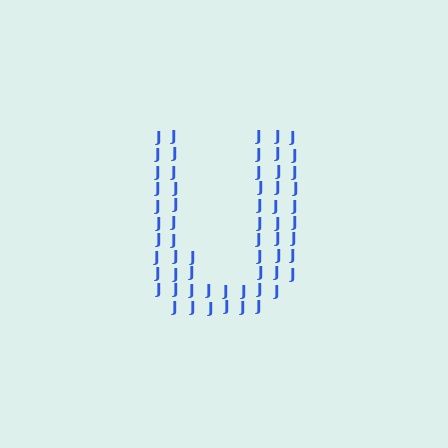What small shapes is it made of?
It is made of small letter J's.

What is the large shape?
The large shape is the letter U.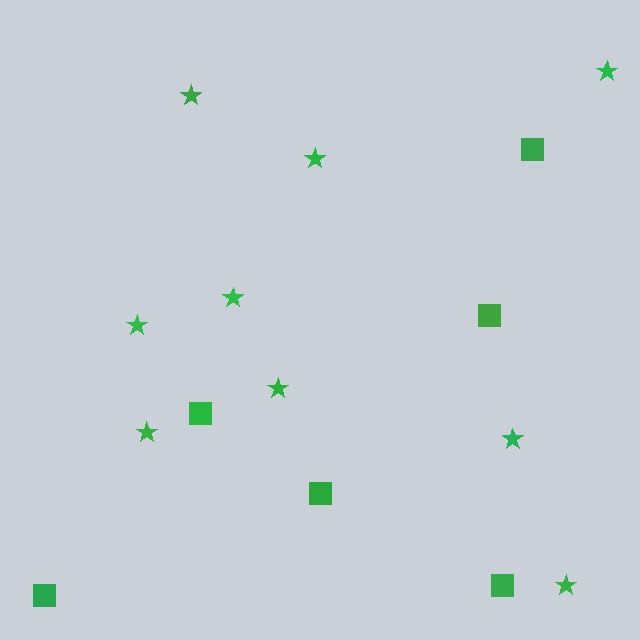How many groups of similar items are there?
There are 2 groups: one group of squares (6) and one group of stars (9).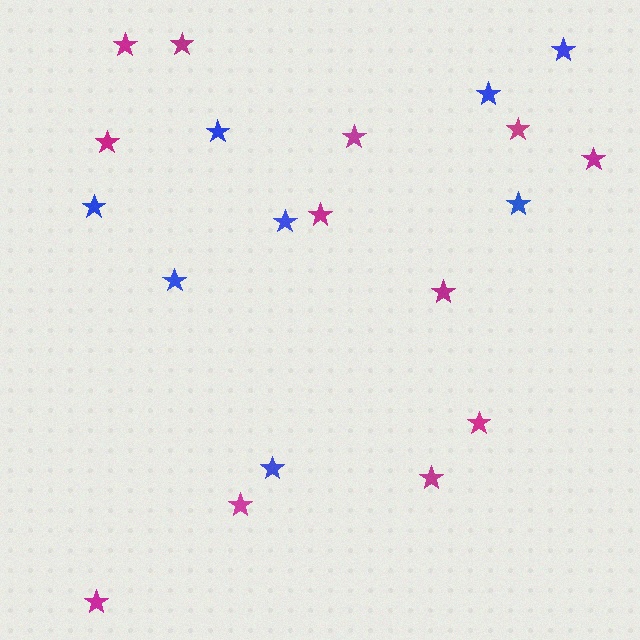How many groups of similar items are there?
There are 2 groups: one group of magenta stars (12) and one group of blue stars (8).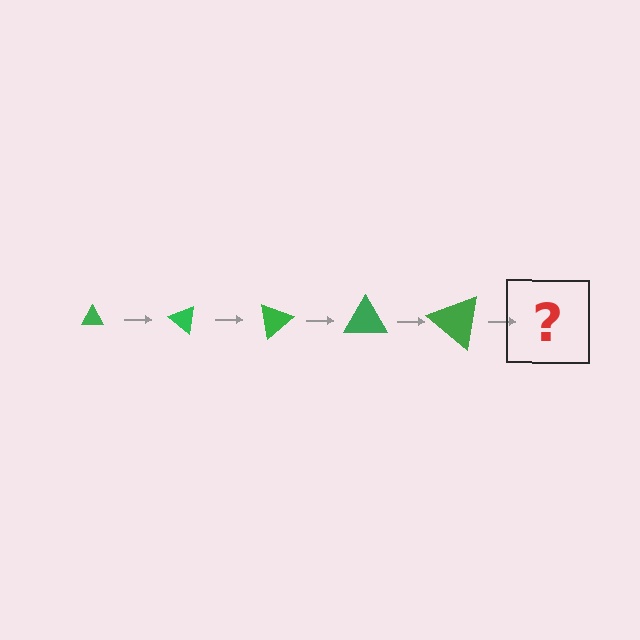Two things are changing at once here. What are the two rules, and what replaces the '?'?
The two rules are that the triangle grows larger each step and it rotates 40 degrees each step. The '?' should be a triangle, larger than the previous one and rotated 200 degrees from the start.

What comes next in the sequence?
The next element should be a triangle, larger than the previous one and rotated 200 degrees from the start.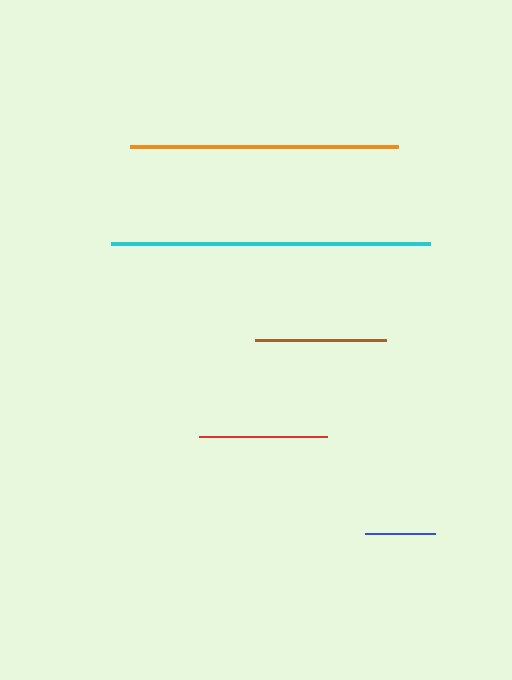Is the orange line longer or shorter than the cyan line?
The cyan line is longer than the orange line.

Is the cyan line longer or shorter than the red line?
The cyan line is longer than the red line.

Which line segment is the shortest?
The blue line is the shortest at approximately 70 pixels.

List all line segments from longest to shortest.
From longest to shortest: cyan, orange, brown, red, blue.